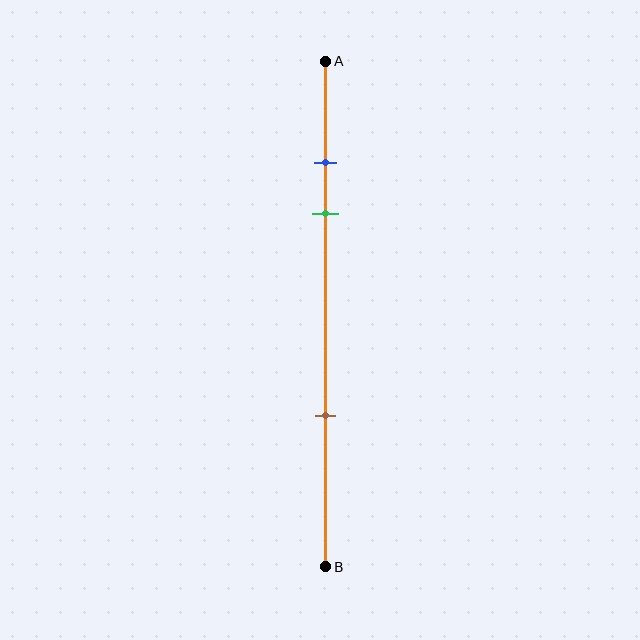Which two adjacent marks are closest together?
The blue and green marks are the closest adjacent pair.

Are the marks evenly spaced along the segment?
No, the marks are not evenly spaced.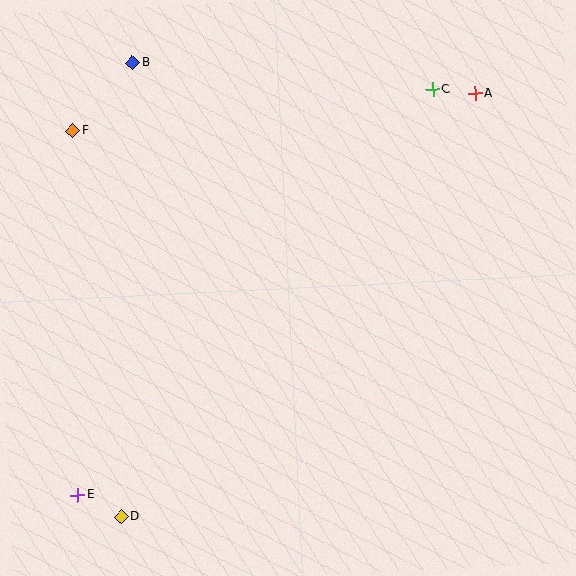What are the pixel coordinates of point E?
Point E is at (78, 495).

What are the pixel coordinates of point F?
Point F is at (73, 130).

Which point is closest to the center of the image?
Point C at (433, 90) is closest to the center.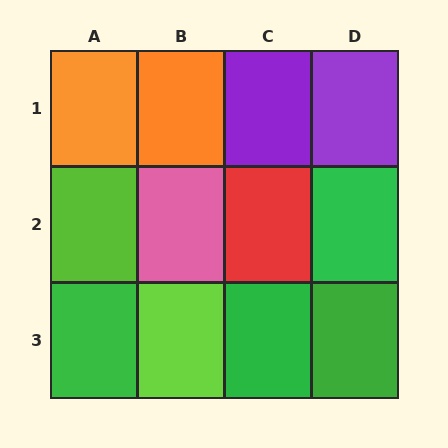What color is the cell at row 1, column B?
Orange.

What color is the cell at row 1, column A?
Orange.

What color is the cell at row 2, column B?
Pink.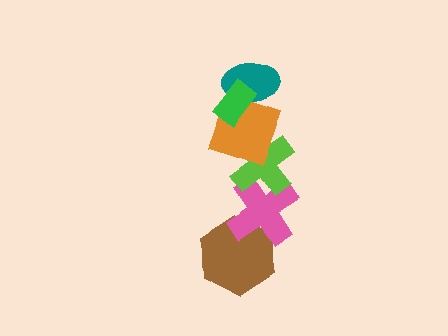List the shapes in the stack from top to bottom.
From top to bottom: the green rectangle, the teal ellipse, the orange square, the lime cross, the pink cross, the brown hexagon.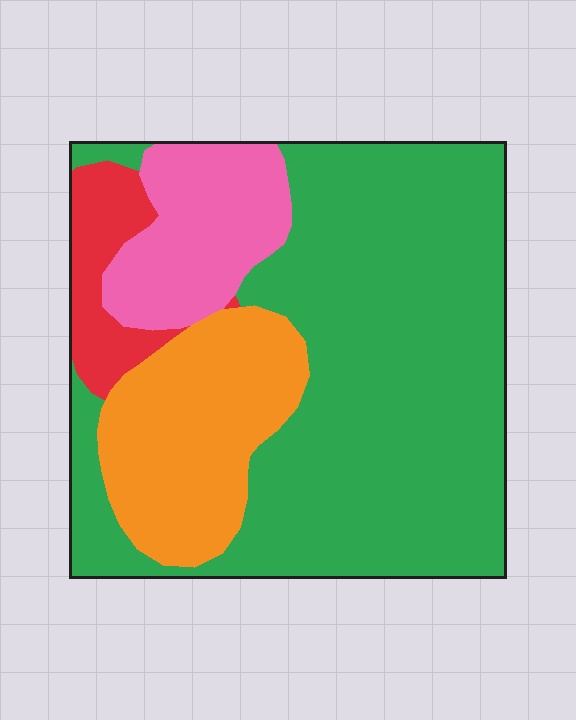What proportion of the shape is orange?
Orange covers about 20% of the shape.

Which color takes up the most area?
Green, at roughly 60%.